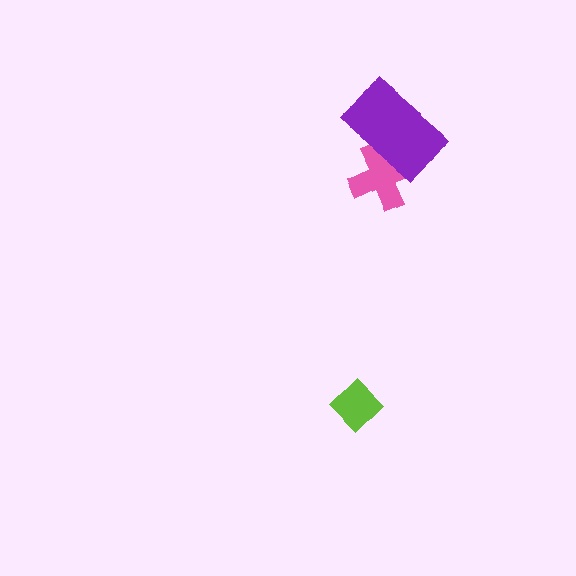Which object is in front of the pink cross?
The purple rectangle is in front of the pink cross.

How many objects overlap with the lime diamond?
0 objects overlap with the lime diamond.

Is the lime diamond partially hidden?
No, no other shape covers it.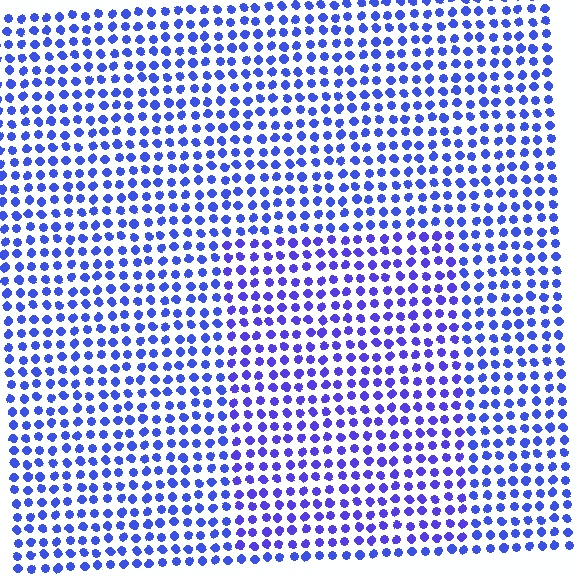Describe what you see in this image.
The image is filled with small blue elements in a uniform arrangement. A rectangle-shaped region is visible where the elements are tinted to a slightly different hue, forming a subtle color boundary.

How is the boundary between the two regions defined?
The boundary is defined purely by a slight shift in hue (about 17 degrees). Spacing, size, and orientation are identical on both sides.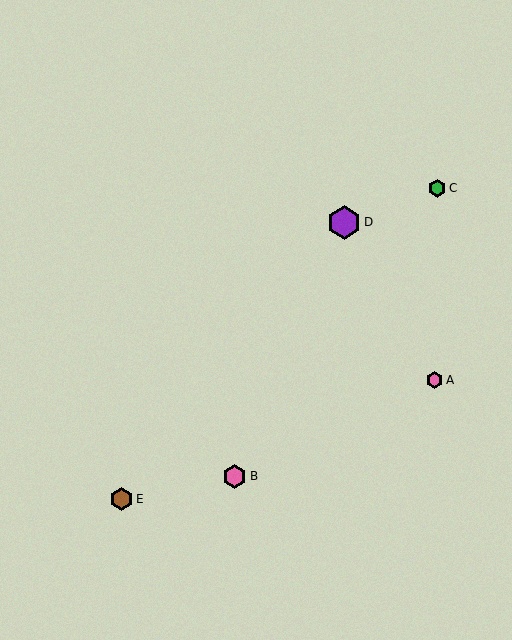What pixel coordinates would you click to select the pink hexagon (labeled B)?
Click at (235, 476) to select the pink hexagon B.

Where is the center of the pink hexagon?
The center of the pink hexagon is at (235, 476).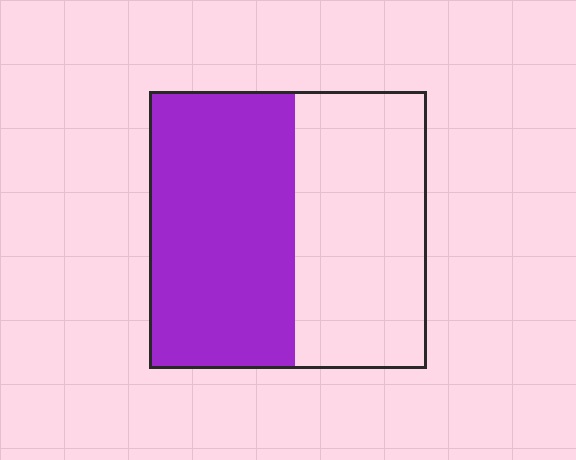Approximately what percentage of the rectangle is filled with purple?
Approximately 55%.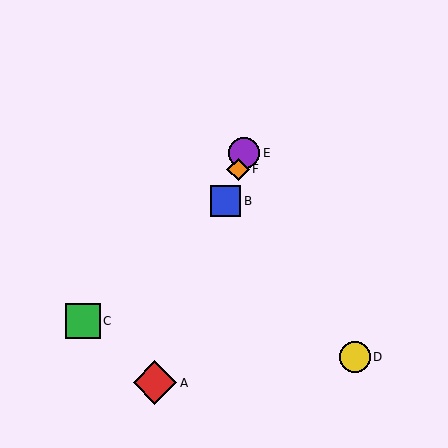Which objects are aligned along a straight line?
Objects A, B, E, F are aligned along a straight line.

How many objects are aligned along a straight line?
4 objects (A, B, E, F) are aligned along a straight line.